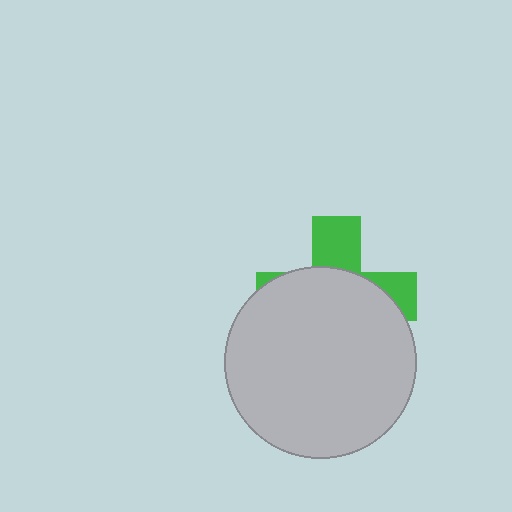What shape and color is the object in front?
The object in front is a light gray circle.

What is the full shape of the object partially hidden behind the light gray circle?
The partially hidden object is a green cross.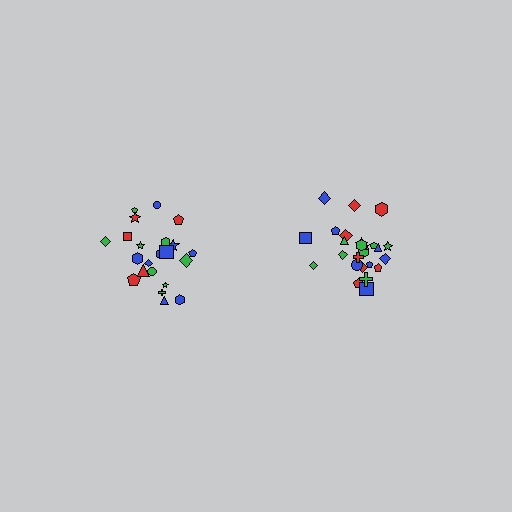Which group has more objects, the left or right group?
The right group.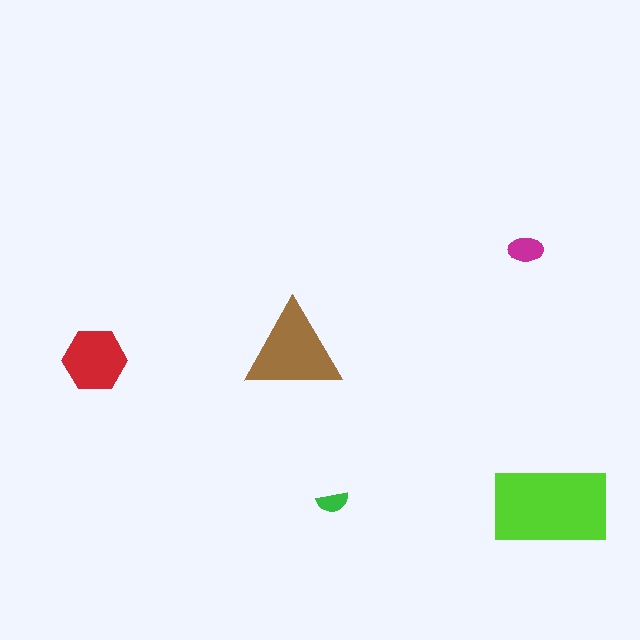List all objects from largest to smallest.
The lime rectangle, the brown triangle, the red hexagon, the magenta ellipse, the green semicircle.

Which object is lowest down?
The lime rectangle is bottommost.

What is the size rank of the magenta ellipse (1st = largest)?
4th.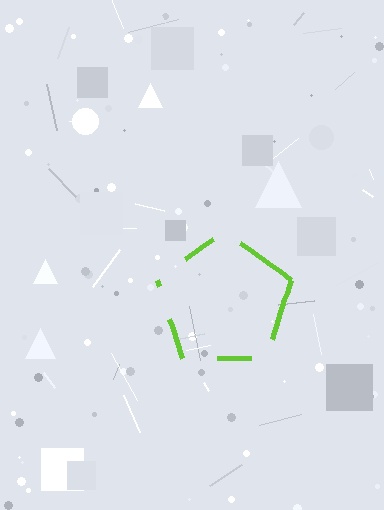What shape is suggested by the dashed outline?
The dashed outline suggests a pentagon.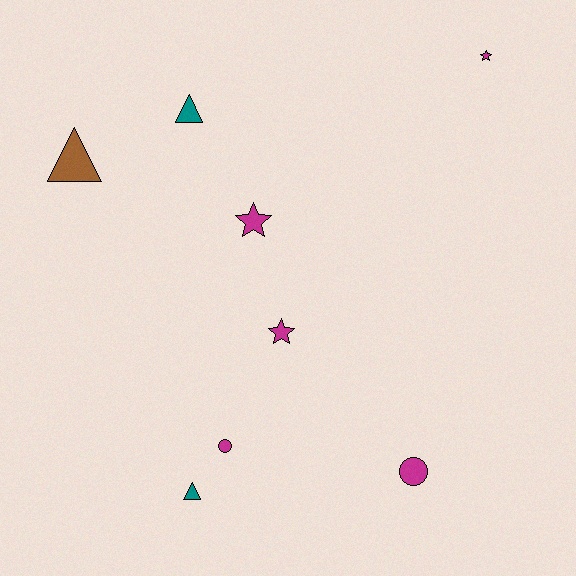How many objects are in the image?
There are 8 objects.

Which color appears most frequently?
Magenta, with 5 objects.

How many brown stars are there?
There are no brown stars.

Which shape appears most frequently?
Triangle, with 3 objects.